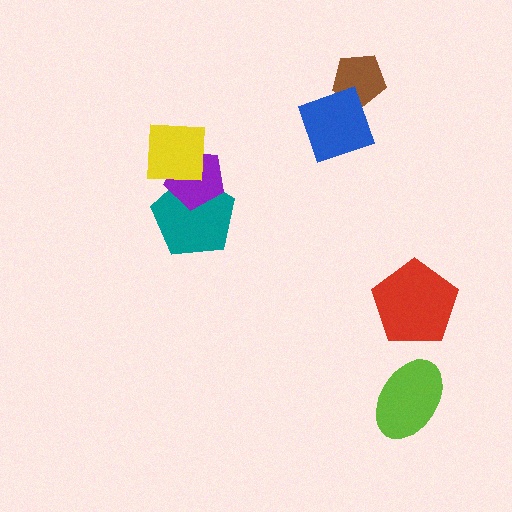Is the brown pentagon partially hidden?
Yes, it is partially covered by another shape.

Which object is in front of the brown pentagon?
The blue diamond is in front of the brown pentagon.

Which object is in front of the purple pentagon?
The yellow square is in front of the purple pentagon.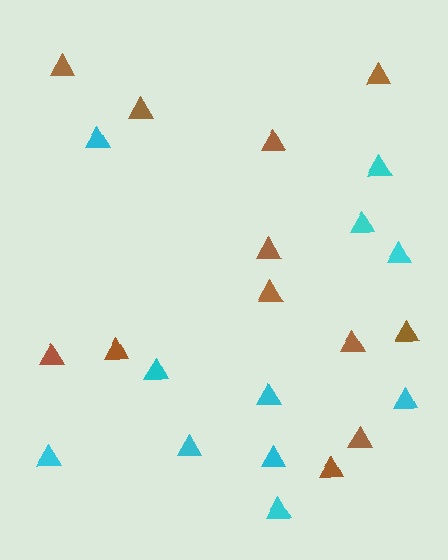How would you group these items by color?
There are 2 groups: one group of brown triangles (12) and one group of cyan triangles (11).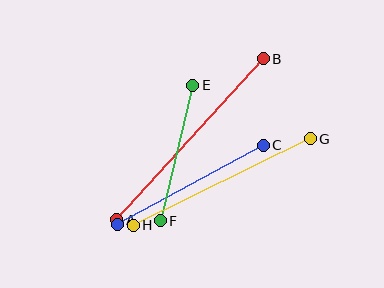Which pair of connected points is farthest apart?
Points A and B are farthest apart.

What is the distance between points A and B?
The distance is approximately 218 pixels.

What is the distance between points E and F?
The distance is approximately 139 pixels.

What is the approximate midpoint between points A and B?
The midpoint is at approximately (190, 139) pixels.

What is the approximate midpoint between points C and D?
The midpoint is at approximately (191, 185) pixels.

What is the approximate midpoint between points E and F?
The midpoint is at approximately (176, 153) pixels.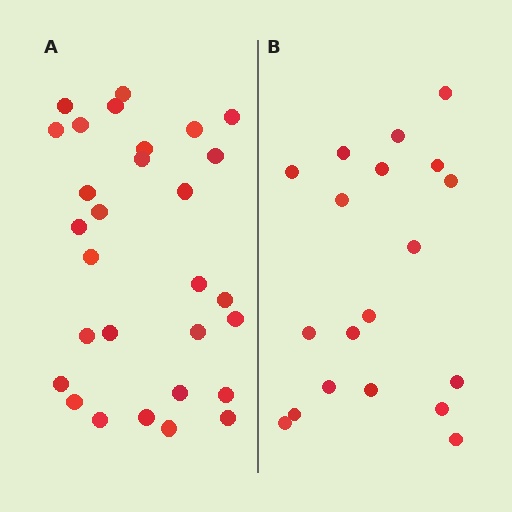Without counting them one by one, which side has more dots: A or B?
Region A (the left region) has more dots.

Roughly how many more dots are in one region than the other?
Region A has roughly 10 or so more dots than region B.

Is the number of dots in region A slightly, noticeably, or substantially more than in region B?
Region A has substantially more. The ratio is roughly 1.5 to 1.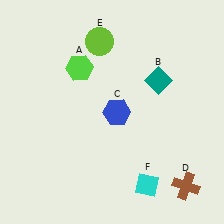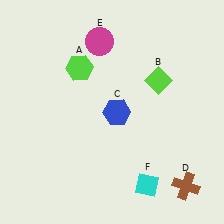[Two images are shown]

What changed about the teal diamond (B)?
In Image 1, B is teal. In Image 2, it changed to lime.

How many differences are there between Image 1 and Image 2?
There are 2 differences between the two images.